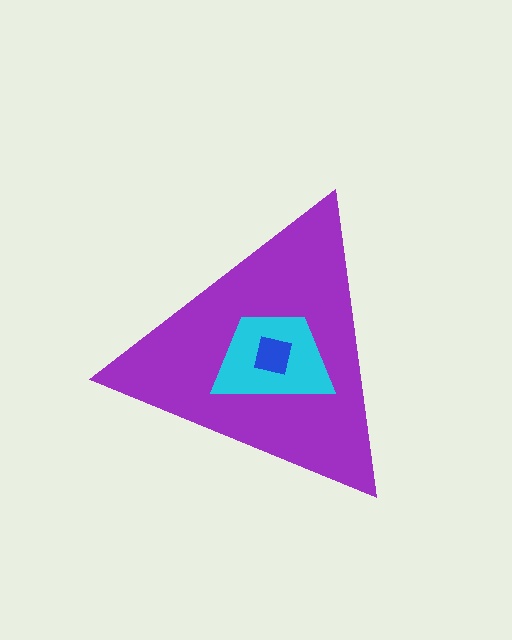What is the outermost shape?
The purple triangle.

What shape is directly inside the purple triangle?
The cyan trapezoid.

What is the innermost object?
The blue square.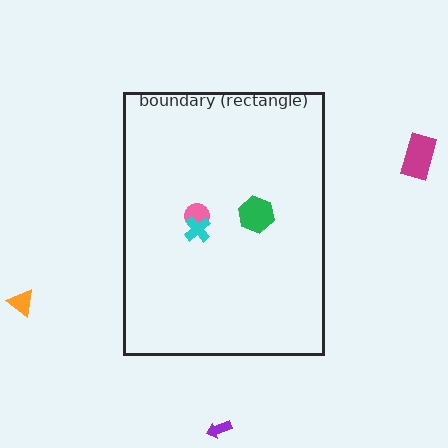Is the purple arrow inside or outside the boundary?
Outside.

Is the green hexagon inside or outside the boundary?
Inside.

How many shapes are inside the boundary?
3 inside, 3 outside.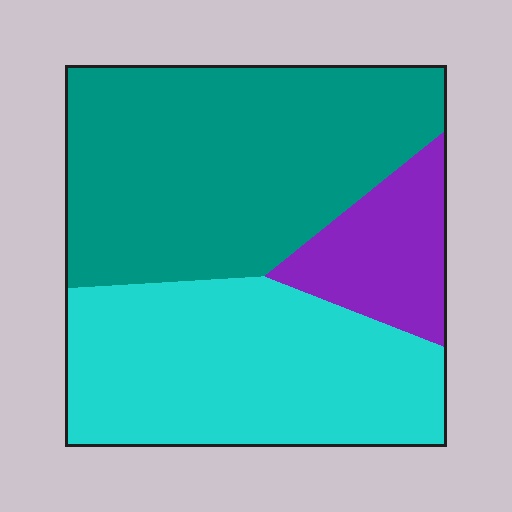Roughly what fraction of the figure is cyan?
Cyan takes up about two fifths (2/5) of the figure.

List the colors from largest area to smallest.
From largest to smallest: teal, cyan, purple.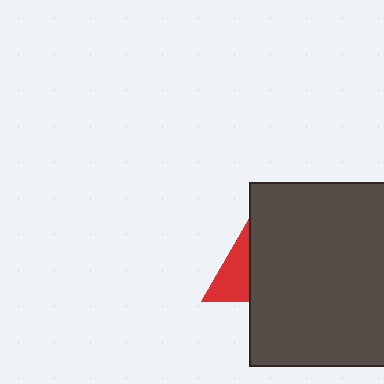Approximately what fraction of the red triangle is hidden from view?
Roughly 57% of the red triangle is hidden behind the dark gray rectangle.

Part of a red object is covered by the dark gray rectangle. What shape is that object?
It is a triangle.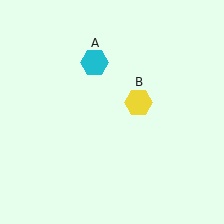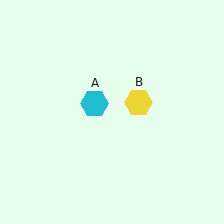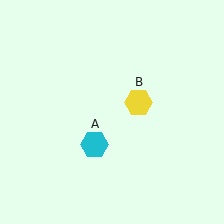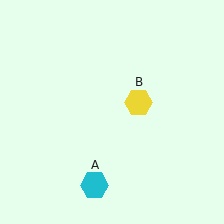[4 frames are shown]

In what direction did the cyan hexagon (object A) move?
The cyan hexagon (object A) moved down.